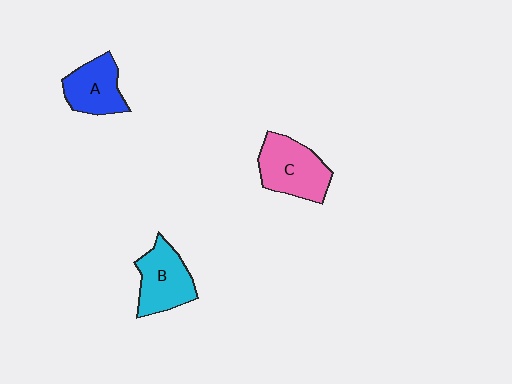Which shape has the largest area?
Shape C (pink).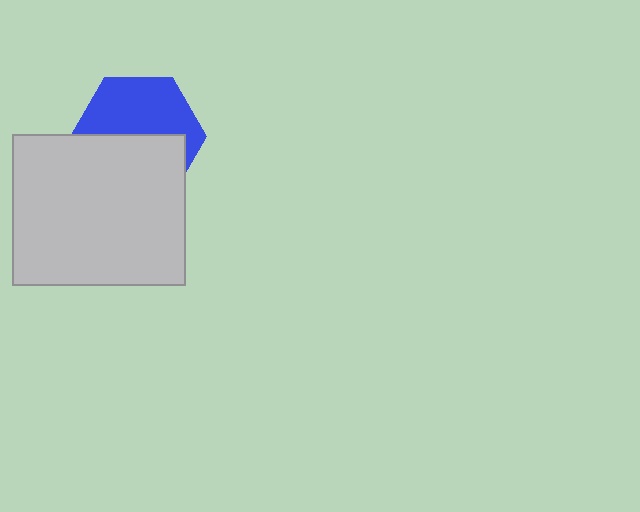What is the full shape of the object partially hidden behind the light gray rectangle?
The partially hidden object is a blue hexagon.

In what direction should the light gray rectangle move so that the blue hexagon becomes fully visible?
The light gray rectangle should move down. That is the shortest direction to clear the overlap and leave the blue hexagon fully visible.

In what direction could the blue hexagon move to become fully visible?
The blue hexagon could move up. That would shift it out from behind the light gray rectangle entirely.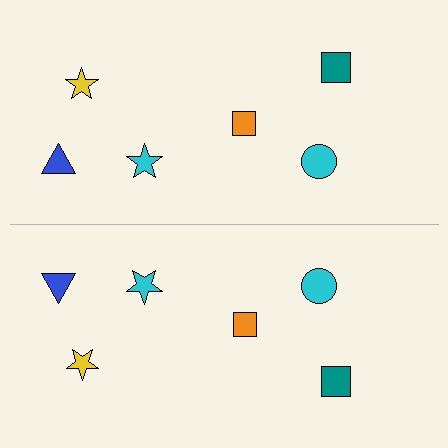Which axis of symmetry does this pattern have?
The pattern has a horizontal axis of symmetry running through the center of the image.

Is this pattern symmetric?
Yes, this pattern has bilateral (reflection) symmetry.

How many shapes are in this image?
There are 12 shapes in this image.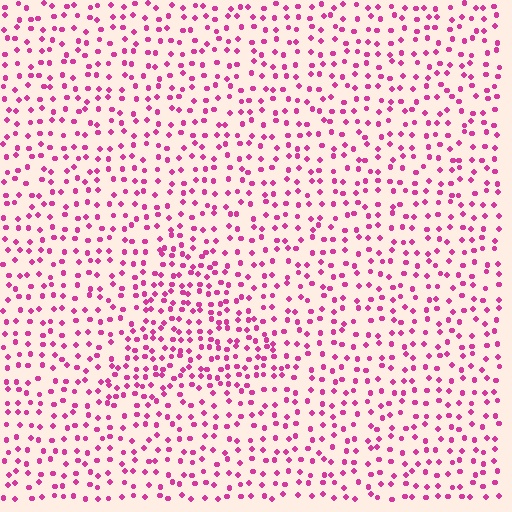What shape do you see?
I see a triangle.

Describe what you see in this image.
The image contains small magenta elements arranged at two different densities. A triangle-shaped region is visible where the elements are more densely packed than the surrounding area.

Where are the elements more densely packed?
The elements are more densely packed inside the triangle boundary.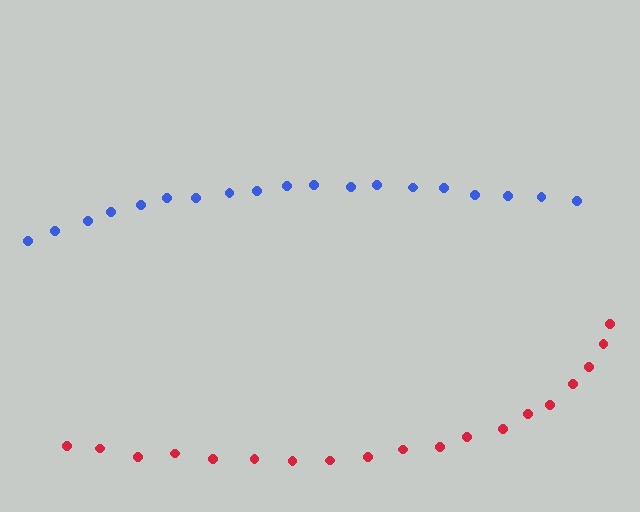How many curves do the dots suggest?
There are 2 distinct paths.